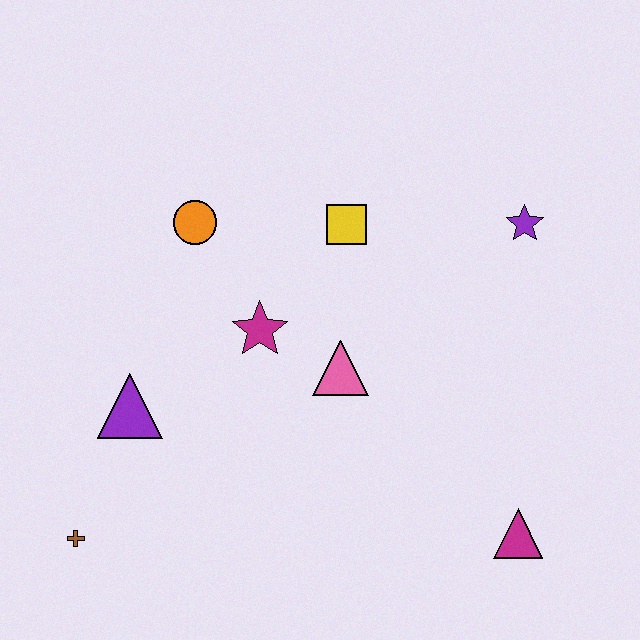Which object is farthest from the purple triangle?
The purple star is farthest from the purple triangle.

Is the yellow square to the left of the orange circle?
No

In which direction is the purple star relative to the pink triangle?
The purple star is to the right of the pink triangle.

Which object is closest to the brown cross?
The purple triangle is closest to the brown cross.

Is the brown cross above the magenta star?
No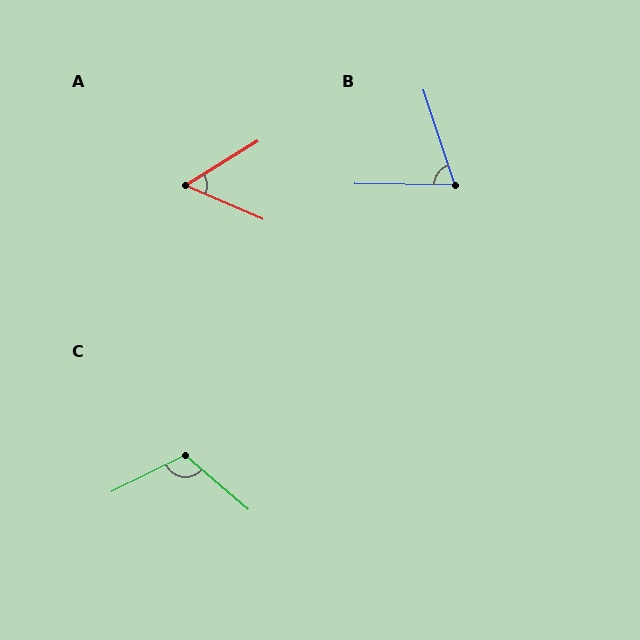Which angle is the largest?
C, at approximately 113 degrees.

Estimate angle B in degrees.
Approximately 71 degrees.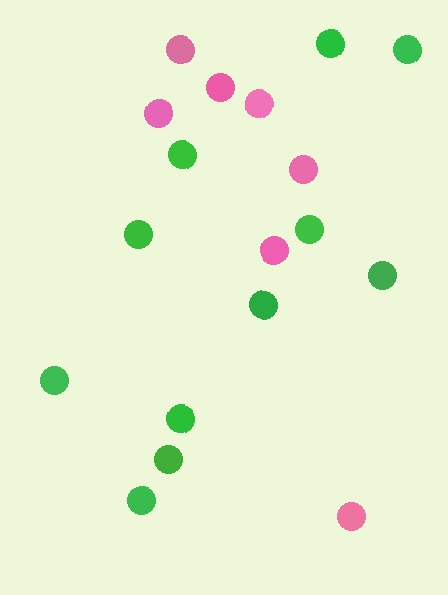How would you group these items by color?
There are 2 groups: one group of green circles (11) and one group of pink circles (7).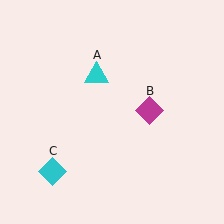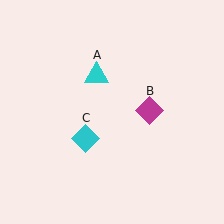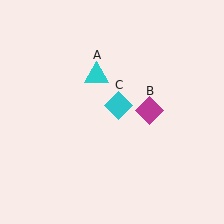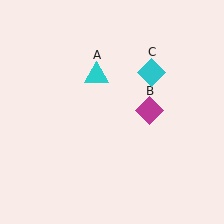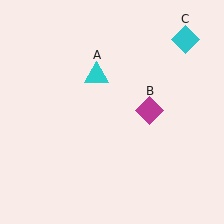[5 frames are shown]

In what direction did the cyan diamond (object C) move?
The cyan diamond (object C) moved up and to the right.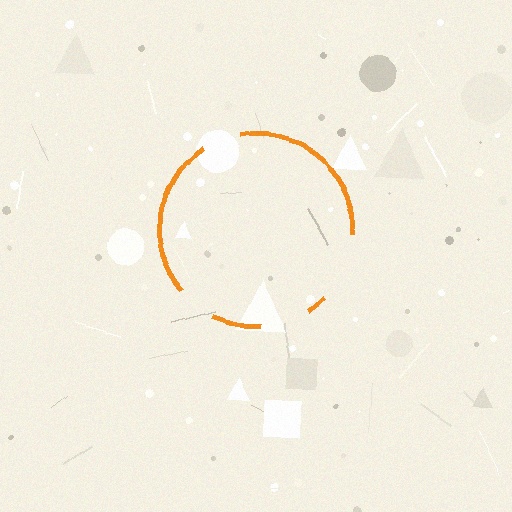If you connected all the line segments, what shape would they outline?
They would outline a circle.